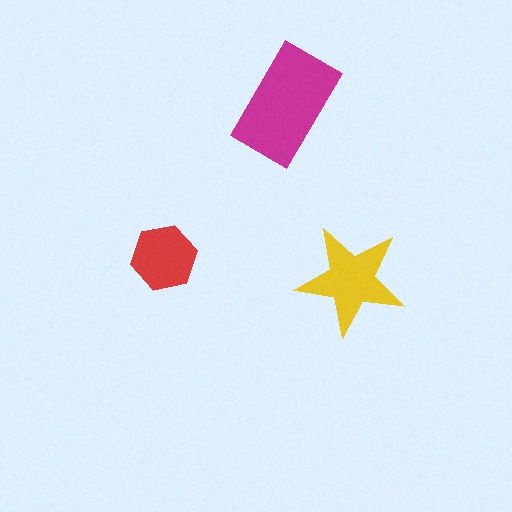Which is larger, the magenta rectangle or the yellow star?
The magenta rectangle.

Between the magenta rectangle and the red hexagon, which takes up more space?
The magenta rectangle.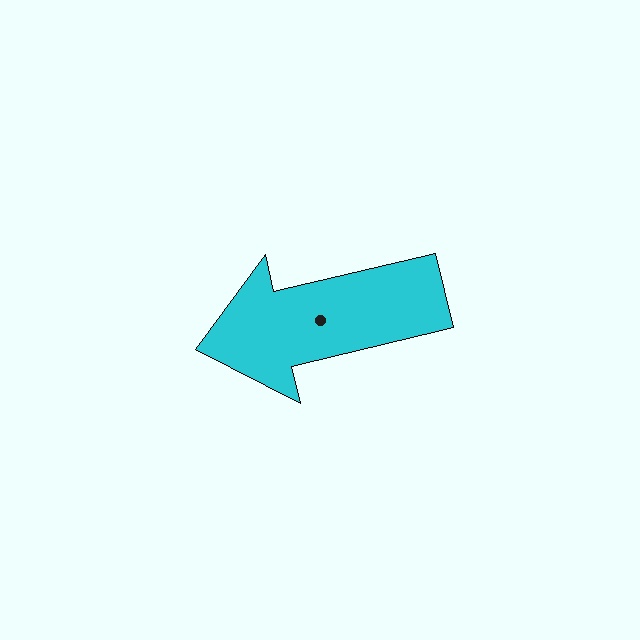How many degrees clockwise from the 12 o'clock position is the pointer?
Approximately 257 degrees.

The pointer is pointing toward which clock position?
Roughly 9 o'clock.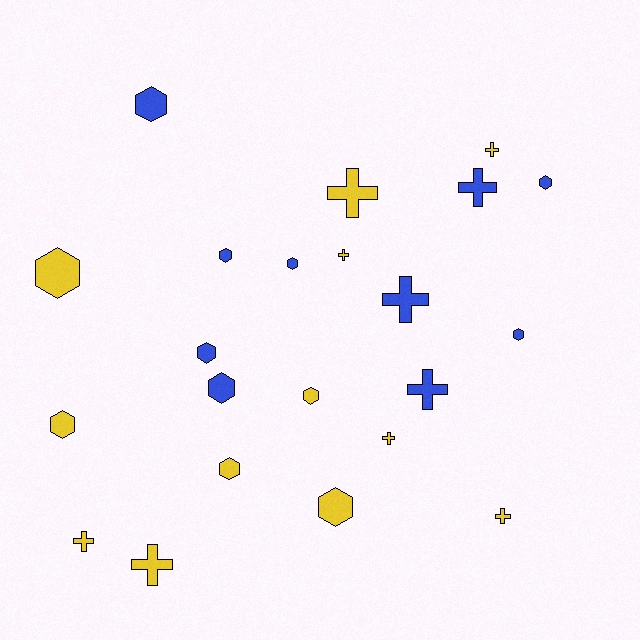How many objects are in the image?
There are 22 objects.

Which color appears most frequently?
Yellow, with 12 objects.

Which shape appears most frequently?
Hexagon, with 12 objects.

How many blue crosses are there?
There are 3 blue crosses.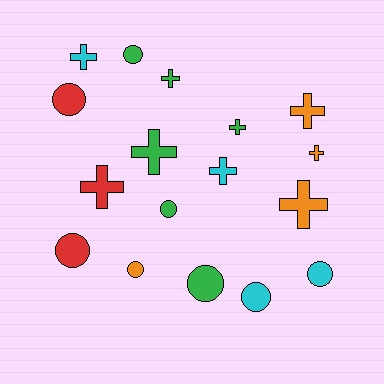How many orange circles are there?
There is 1 orange circle.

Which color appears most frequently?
Green, with 6 objects.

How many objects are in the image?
There are 17 objects.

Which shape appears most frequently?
Cross, with 9 objects.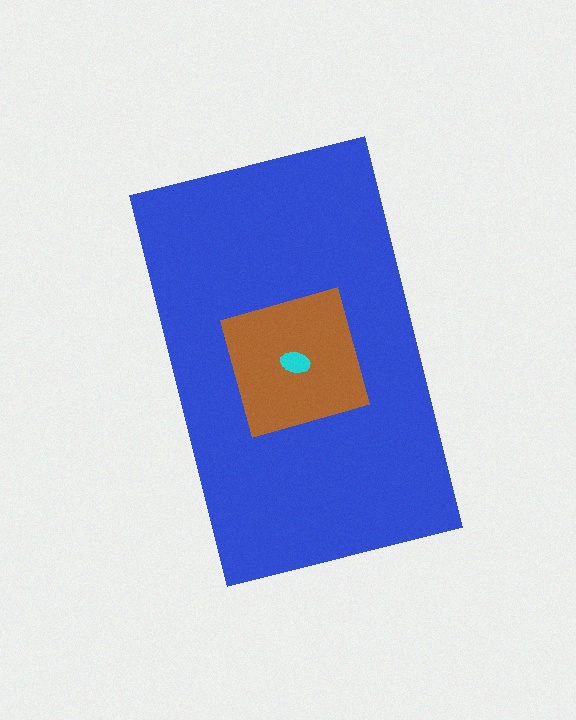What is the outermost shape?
The blue rectangle.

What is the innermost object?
The cyan ellipse.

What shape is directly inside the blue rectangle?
The brown square.